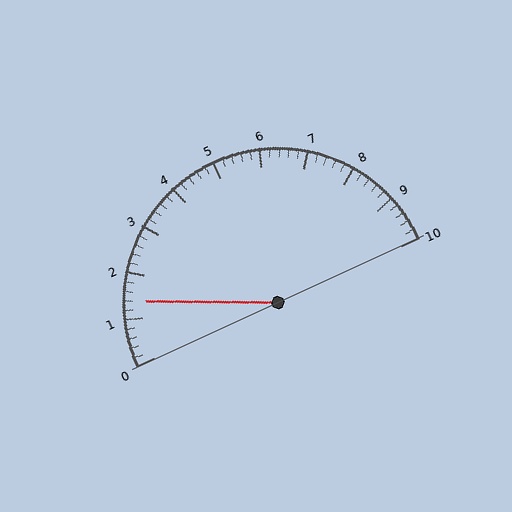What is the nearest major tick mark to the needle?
The nearest major tick mark is 1.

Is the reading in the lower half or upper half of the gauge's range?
The reading is in the lower half of the range (0 to 10).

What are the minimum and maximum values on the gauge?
The gauge ranges from 0 to 10.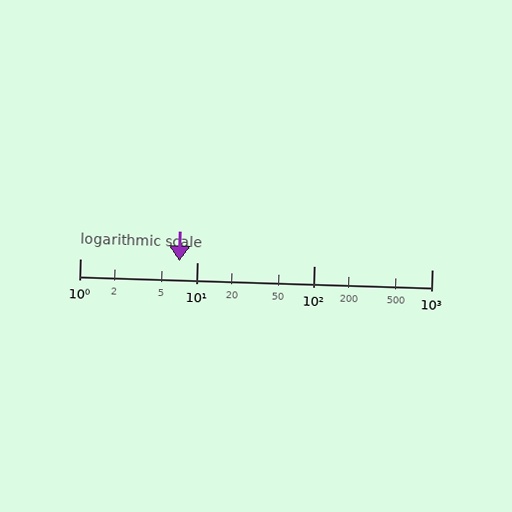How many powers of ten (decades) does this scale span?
The scale spans 3 decades, from 1 to 1000.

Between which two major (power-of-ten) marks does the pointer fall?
The pointer is between 1 and 10.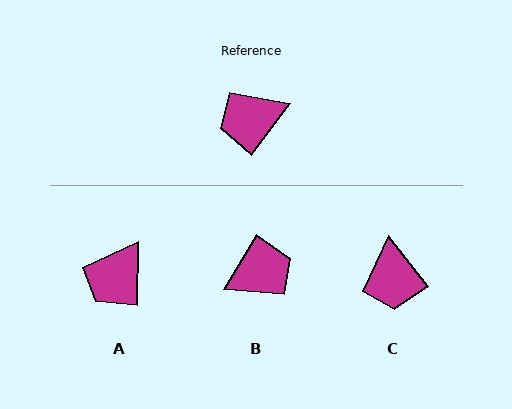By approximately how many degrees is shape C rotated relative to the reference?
Approximately 75 degrees counter-clockwise.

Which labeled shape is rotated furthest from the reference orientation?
B, about 174 degrees away.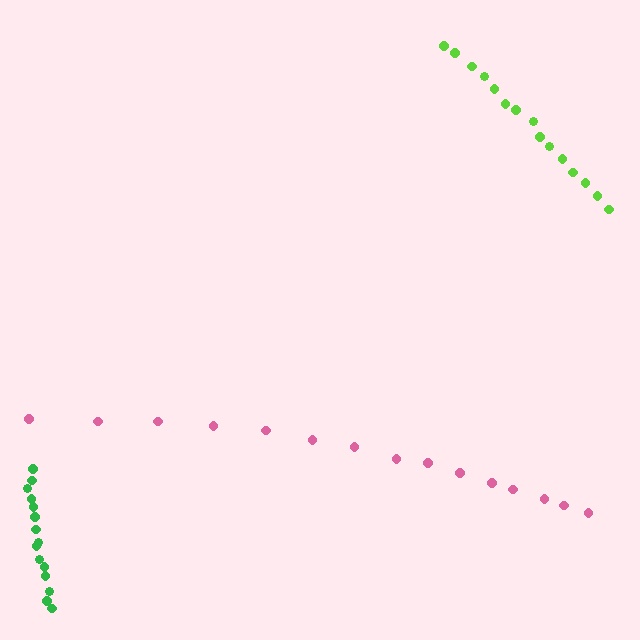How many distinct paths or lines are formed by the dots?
There are 3 distinct paths.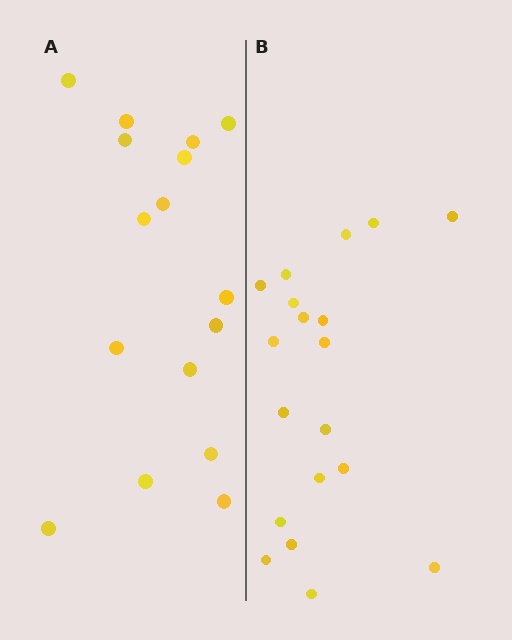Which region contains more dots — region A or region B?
Region B (the right region) has more dots.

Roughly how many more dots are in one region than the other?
Region B has just a few more — roughly 2 or 3 more dots than region A.